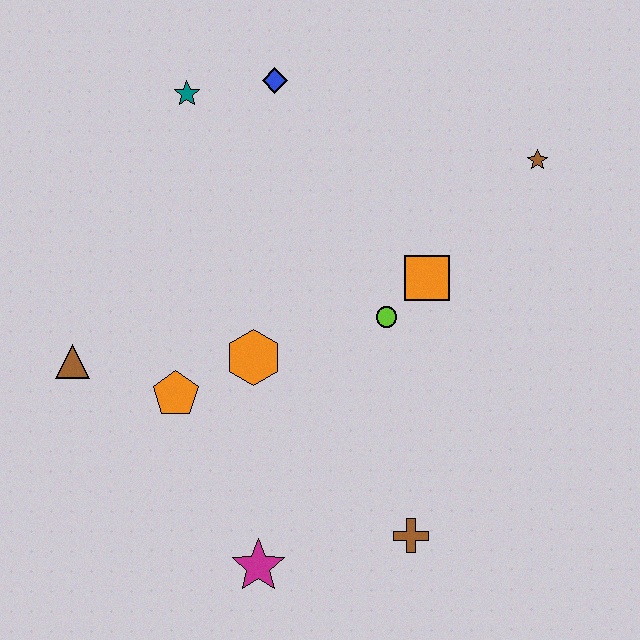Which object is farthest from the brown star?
The brown triangle is farthest from the brown star.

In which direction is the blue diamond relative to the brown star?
The blue diamond is to the left of the brown star.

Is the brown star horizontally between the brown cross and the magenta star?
No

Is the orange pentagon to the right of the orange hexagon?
No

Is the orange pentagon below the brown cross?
No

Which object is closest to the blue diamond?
The teal star is closest to the blue diamond.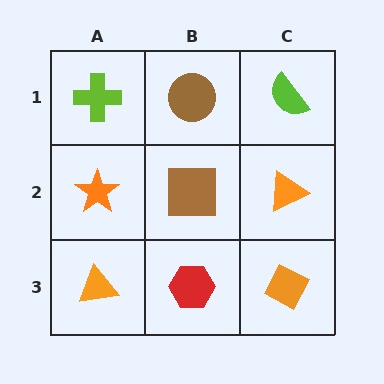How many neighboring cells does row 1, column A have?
2.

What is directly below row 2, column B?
A red hexagon.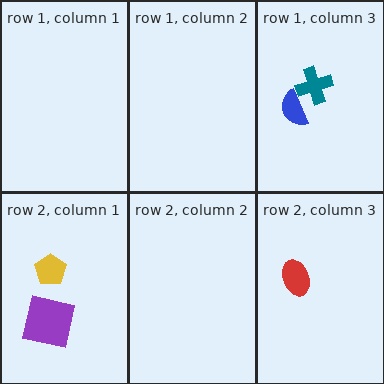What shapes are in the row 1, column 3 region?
The blue semicircle, the teal cross.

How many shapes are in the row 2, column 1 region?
2.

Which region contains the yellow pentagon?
The row 2, column 1 region.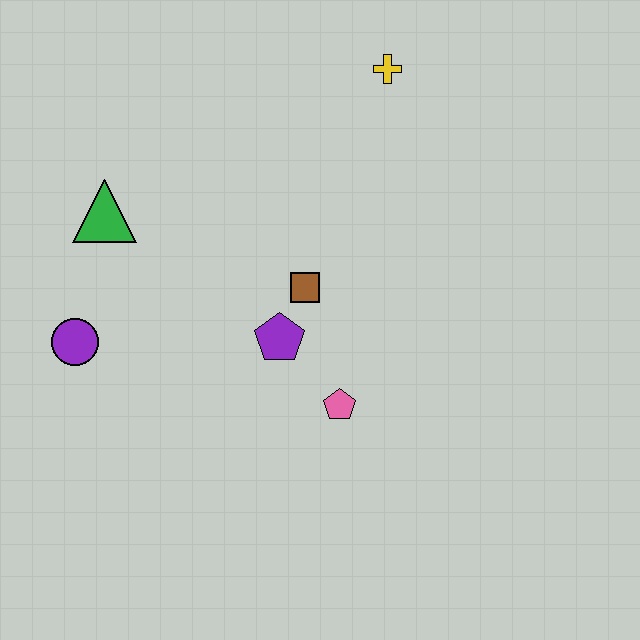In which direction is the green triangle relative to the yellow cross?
The green triangle is to the left of the yellow cross.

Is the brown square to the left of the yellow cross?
Yes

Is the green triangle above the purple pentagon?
Yes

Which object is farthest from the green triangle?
The yellow cross is farthest from the green triangle.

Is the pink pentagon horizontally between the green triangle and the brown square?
No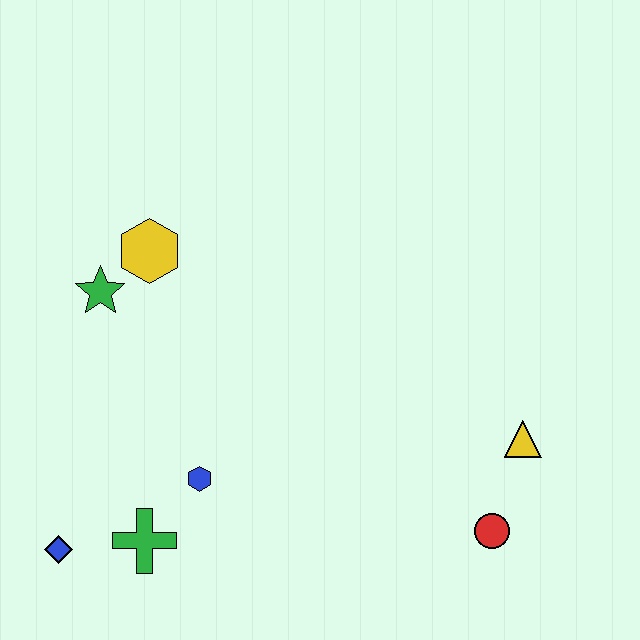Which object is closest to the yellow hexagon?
The green star is closest to the yellow hexagon.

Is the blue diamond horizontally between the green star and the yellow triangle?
No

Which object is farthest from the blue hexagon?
The yellow triangle is farthest from the blue hexagon.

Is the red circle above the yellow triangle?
No